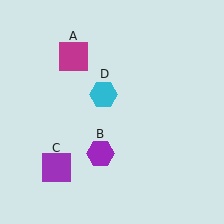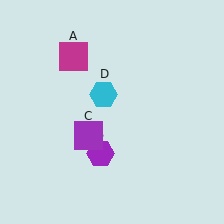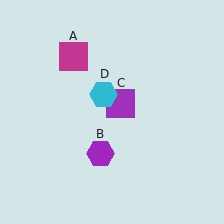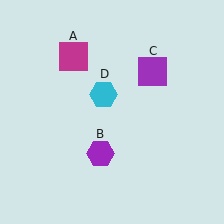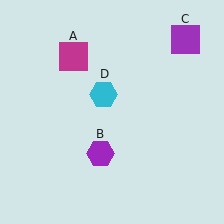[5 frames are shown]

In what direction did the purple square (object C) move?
The purple square (object C) moved up and to the right.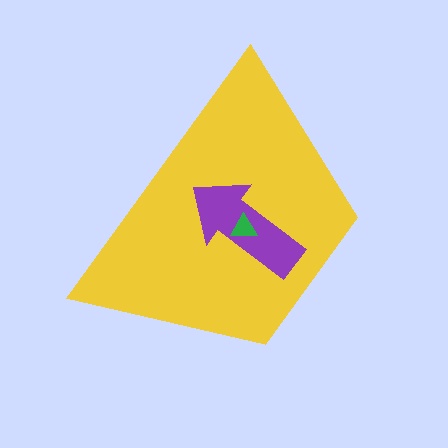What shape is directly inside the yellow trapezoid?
The purple arrow.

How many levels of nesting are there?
3.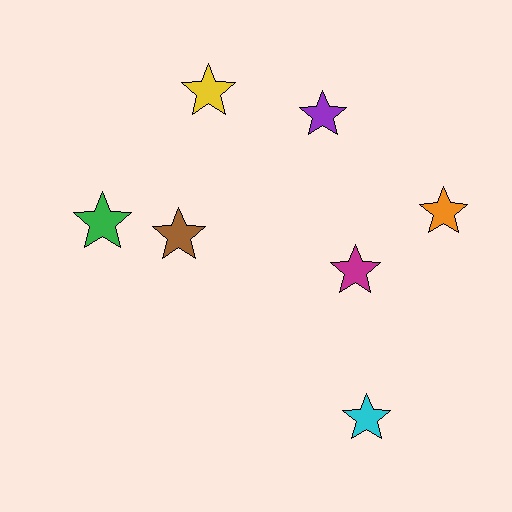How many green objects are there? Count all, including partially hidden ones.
There is 1 green object.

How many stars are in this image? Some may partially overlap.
There are 7 stars.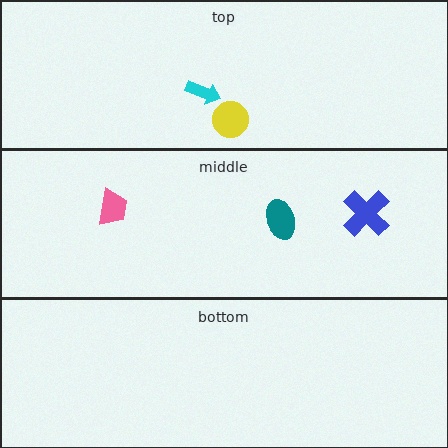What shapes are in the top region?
The cyan arrow, the yellow circle.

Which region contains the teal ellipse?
The middle region.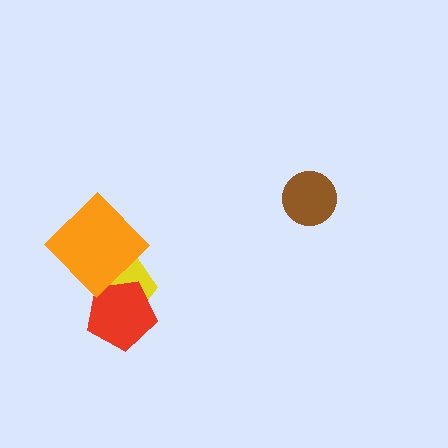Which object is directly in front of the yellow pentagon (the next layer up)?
The red pentagon is directly in front of the yellow pentagon.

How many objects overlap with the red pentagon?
1 object overlaps with the red pentagon.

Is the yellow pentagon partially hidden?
Yes, it is partially covered by another shape.